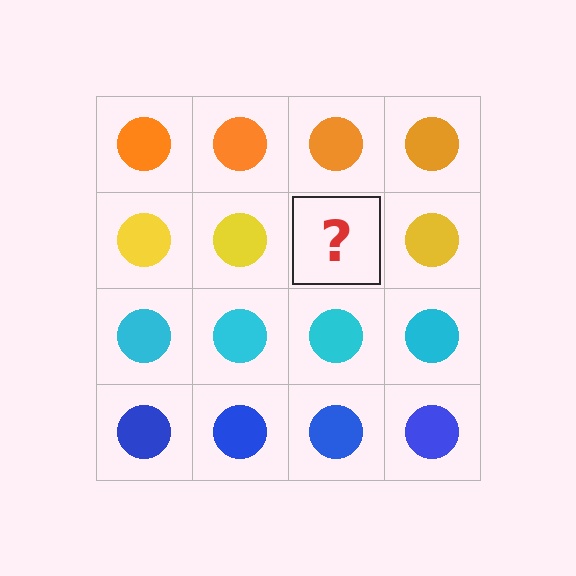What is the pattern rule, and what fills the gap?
The rule is that each row has a consistent color. The gap should be filled with a yellow circle.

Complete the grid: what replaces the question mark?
The question mark should be replaced with a yellow circle.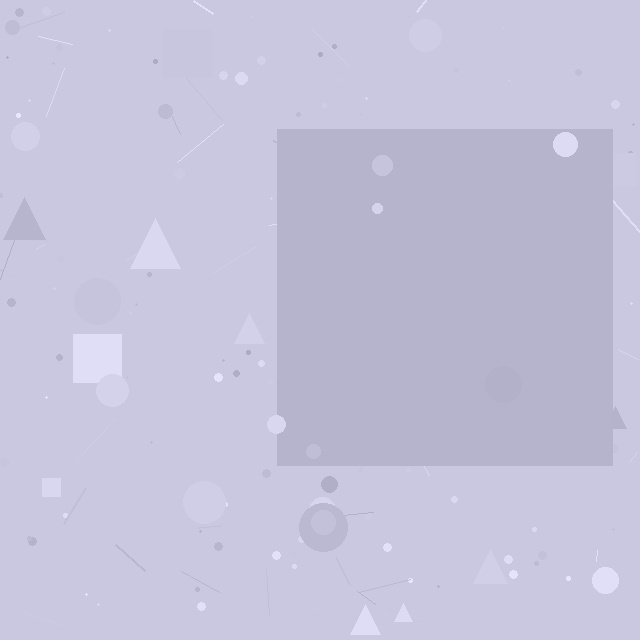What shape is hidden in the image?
A square is hidden in the image.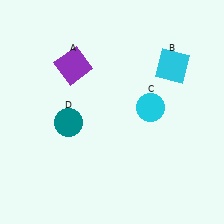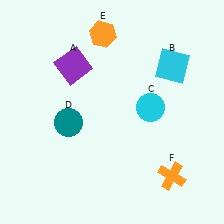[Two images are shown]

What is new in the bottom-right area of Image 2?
An orange cross (F) was added in the bottom-right area of Image 2.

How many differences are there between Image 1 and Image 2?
There are 2 differences between the two images.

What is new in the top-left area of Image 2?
An orange hexagon (E) was added in the top-left area of Image 2.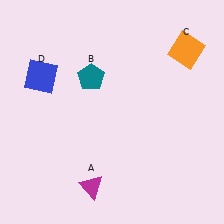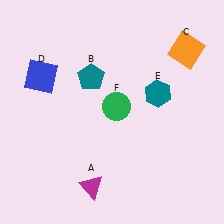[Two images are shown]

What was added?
A teal hexagon (E), a green circle (F) were added in Image 2.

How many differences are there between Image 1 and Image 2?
There are 2 differences between the two images.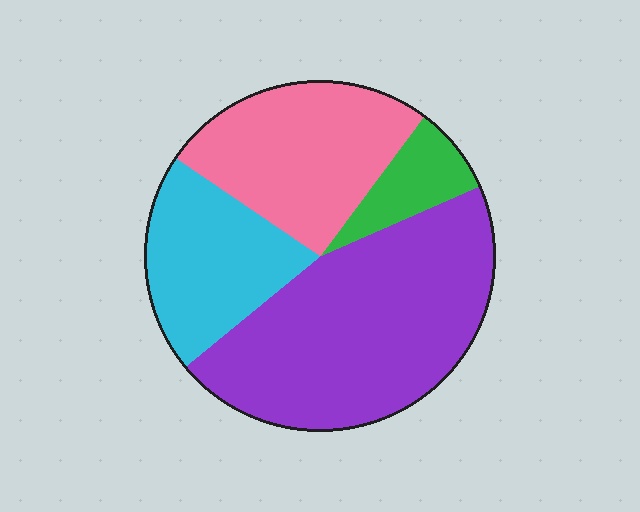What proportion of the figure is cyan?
Cyan covers 21% of the figure.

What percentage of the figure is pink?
Pink takes up about one quarter (1/4) of the figure.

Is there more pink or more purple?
Purple.